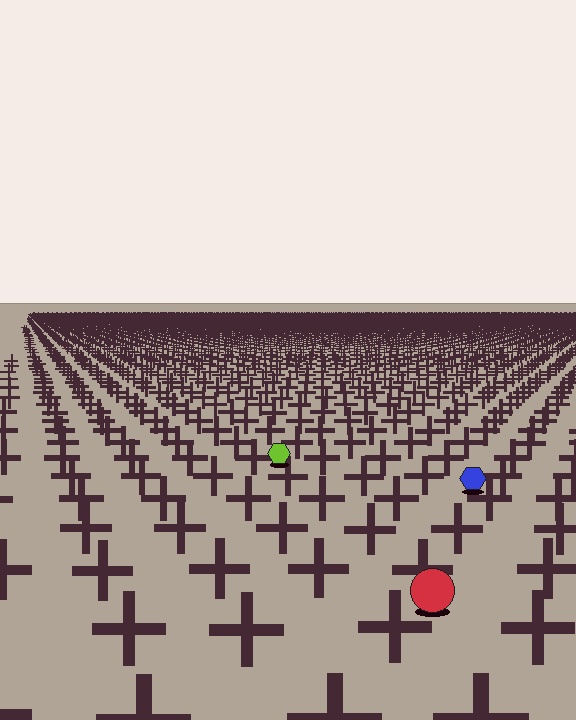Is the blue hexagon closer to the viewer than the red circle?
No. The red circle is closer — you can tell from the texture gradient: the ground texture is coarser near it.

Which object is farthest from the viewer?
The lime hexagon is farthest from the viewer. It appears smaller and the ground texture around it is denser.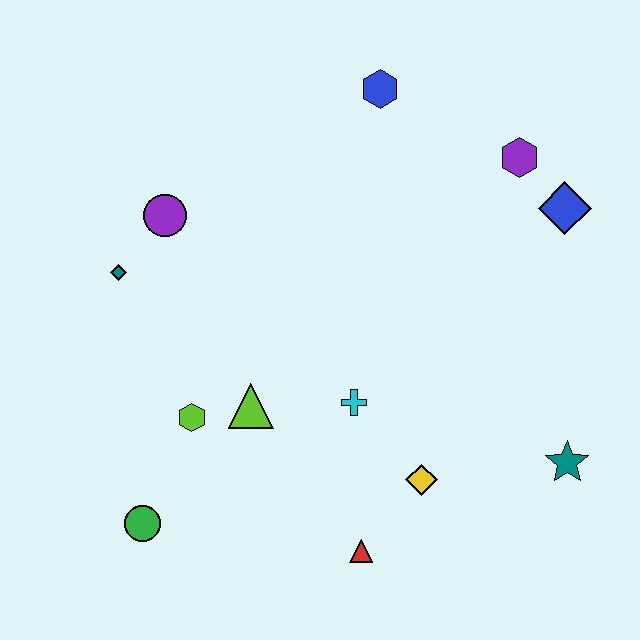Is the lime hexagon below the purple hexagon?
Yes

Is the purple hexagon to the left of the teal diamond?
No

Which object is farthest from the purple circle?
The teal star is farthest from the purple circle.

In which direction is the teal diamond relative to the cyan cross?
The teal diamond is to the left of the cyan cross.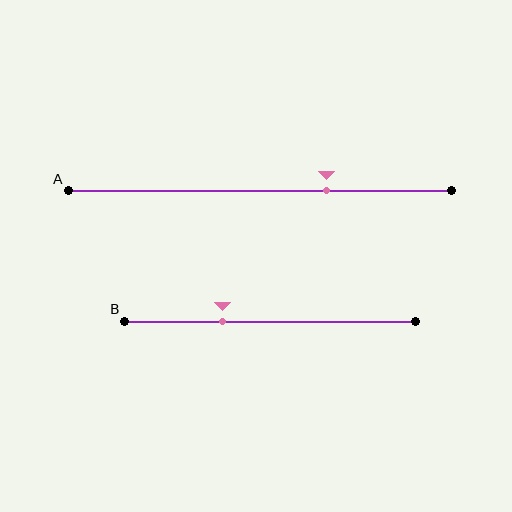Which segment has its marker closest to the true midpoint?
Segment B has its marker closest to the true midpoint.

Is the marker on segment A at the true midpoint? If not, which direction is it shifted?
No, the marker on segment A is shifted to the right by about 17% of the segment length.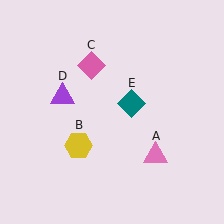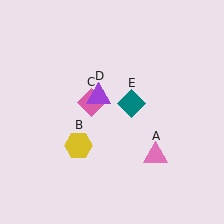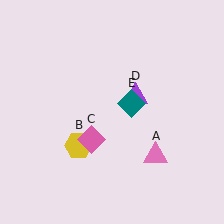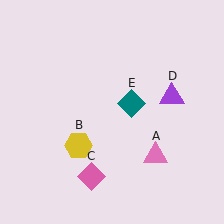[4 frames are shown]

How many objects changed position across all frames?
2 objects changed position: pink diamond (object C), purple triangle (object D).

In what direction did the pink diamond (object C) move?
The pink diamond (object C) moved down.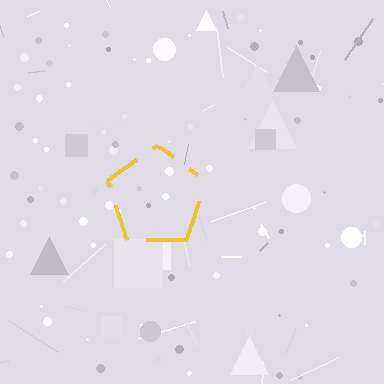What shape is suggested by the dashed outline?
The dashed outline suggests a pentagon.